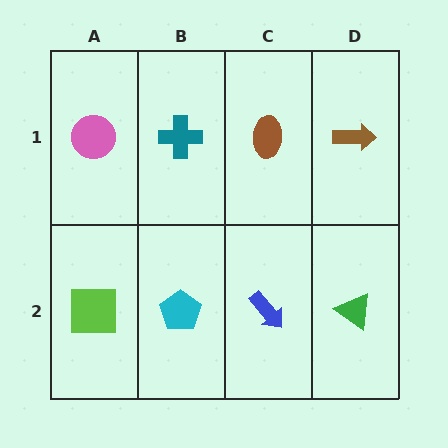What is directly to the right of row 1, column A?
A teal cross.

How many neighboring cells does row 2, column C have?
3.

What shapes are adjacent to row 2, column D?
A brown arrow (row 1, column D), a blue arrow (row 2, column C).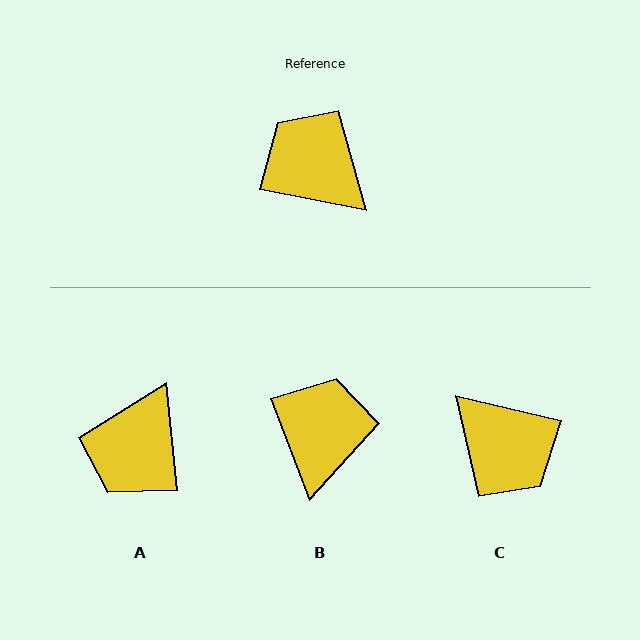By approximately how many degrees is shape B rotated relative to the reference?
Approximately 58 degrees clockwise.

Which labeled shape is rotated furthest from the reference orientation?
C, about 177 degrees away.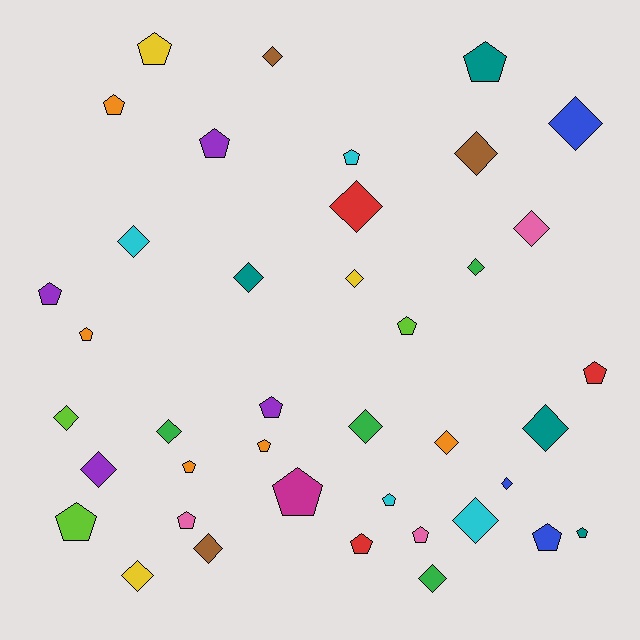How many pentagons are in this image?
There are 20 pentagons.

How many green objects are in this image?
There are 4 green objects.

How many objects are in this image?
There are 40 objects.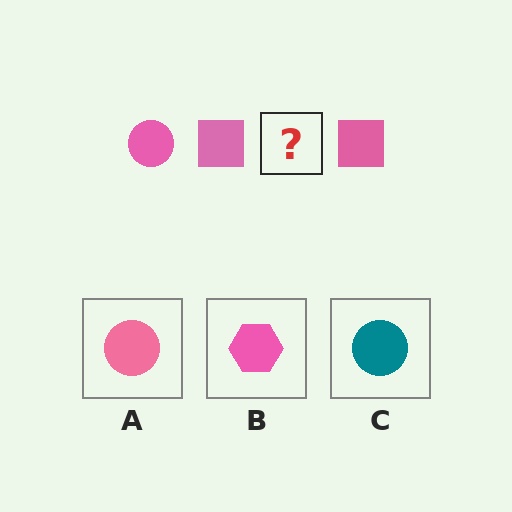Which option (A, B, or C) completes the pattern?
A.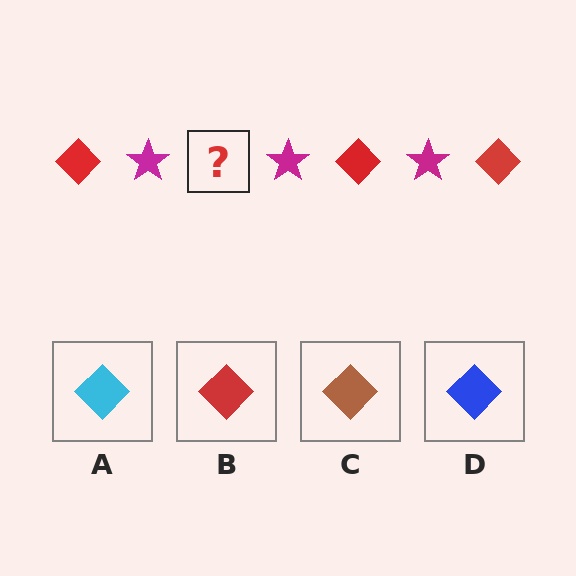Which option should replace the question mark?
Option B.